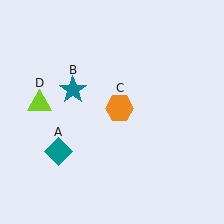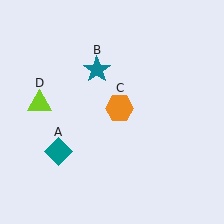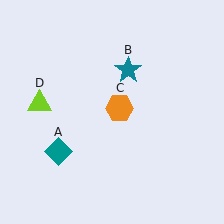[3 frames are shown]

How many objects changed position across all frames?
1 object changed position: teal star (object B).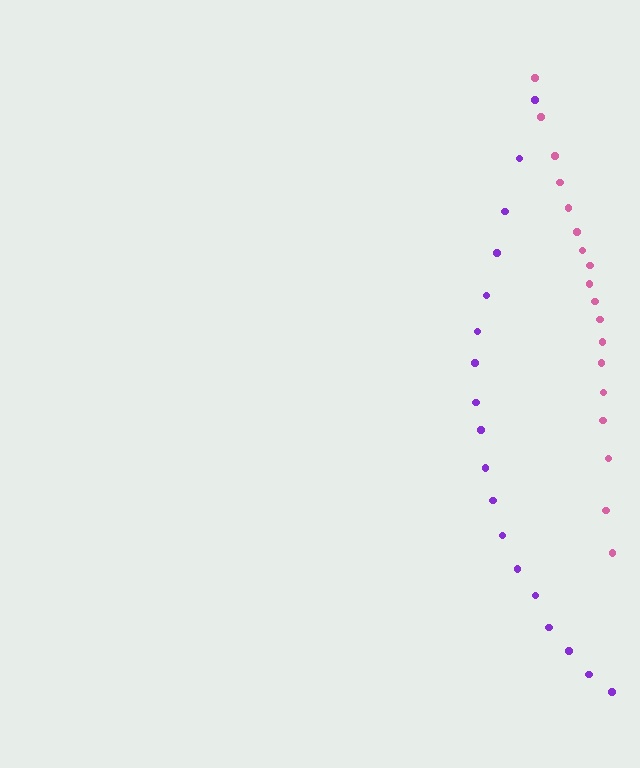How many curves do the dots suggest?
There are 2 distinct paths.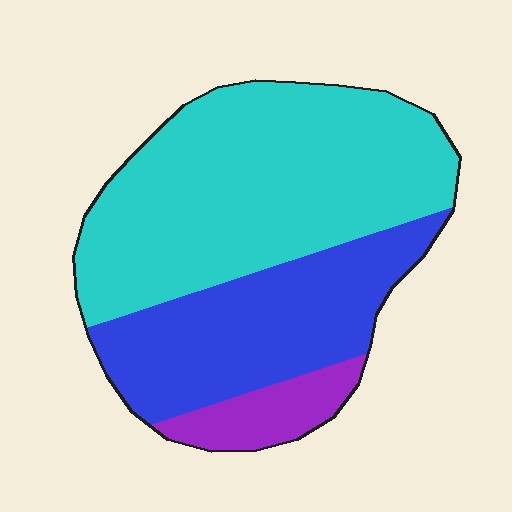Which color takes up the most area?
Cyan, at roughly 55%.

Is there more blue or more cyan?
Cyan.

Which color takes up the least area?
Purple, at roughly 10%.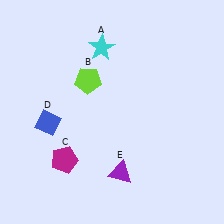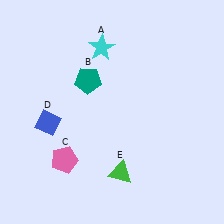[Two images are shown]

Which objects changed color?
B changed from lime to teal. C changed from magenta to pink. E changed from purple to green.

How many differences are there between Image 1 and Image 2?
There are 3 differences between the two images.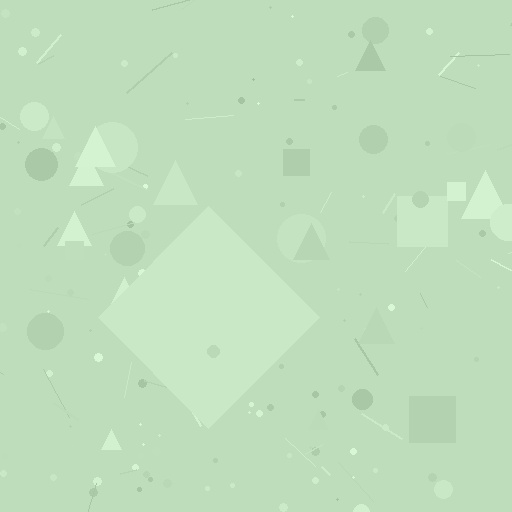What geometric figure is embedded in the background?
A diamond is embedded in the background.